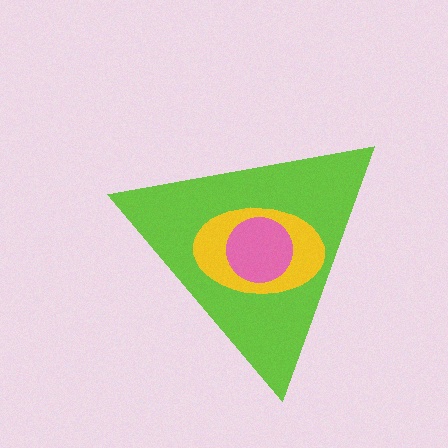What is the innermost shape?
The pink circle.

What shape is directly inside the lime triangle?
The yellow ellipse.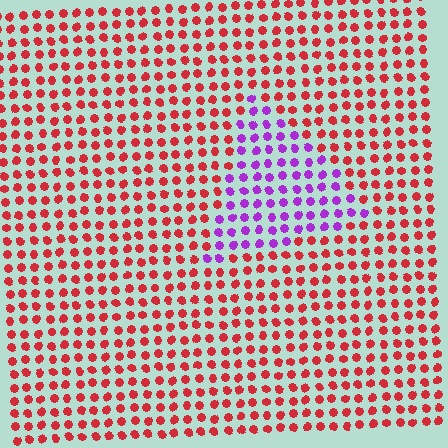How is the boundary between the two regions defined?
The boundary is defined purely by a slight shift in hue (about 69 degrees). Spacing, size, and orientation are identical on both sides.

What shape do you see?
I see a triangle.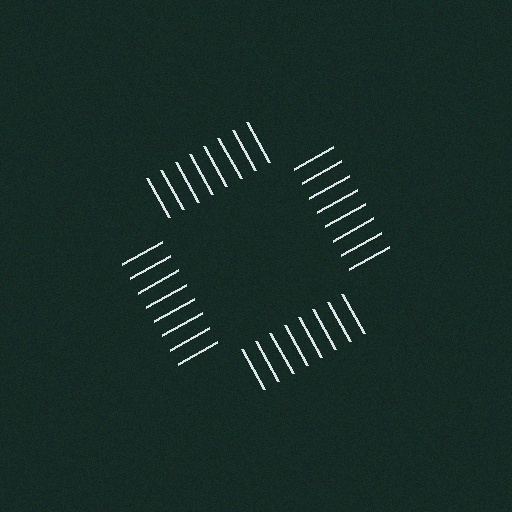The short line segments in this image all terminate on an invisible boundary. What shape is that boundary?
An illusory square — the line segments terminate on its edges but no continuous stroke is drawn.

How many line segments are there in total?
32 — 8 along each of the 4 edges.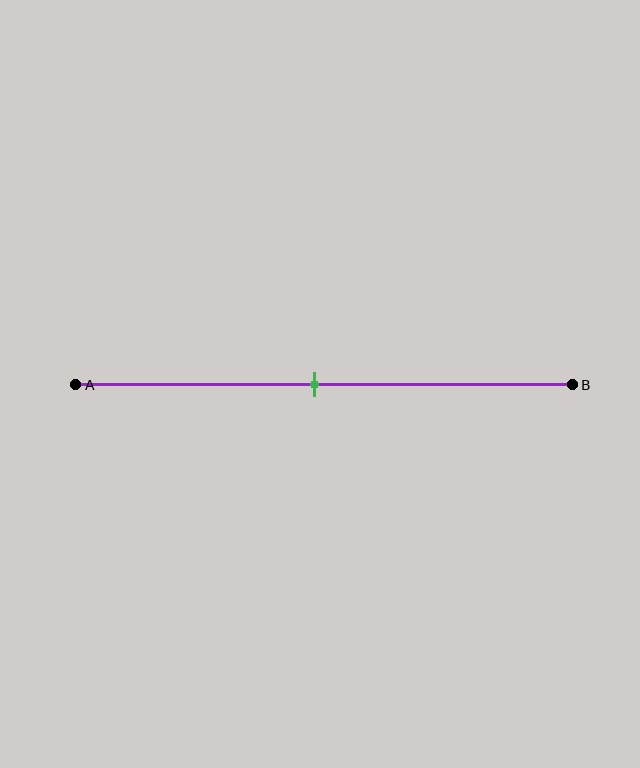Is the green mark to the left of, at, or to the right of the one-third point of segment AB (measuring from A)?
The green mark is to the right of the one-third point of segment AB.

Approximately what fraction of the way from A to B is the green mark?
The green mark is approximately 50% of the way from A to B.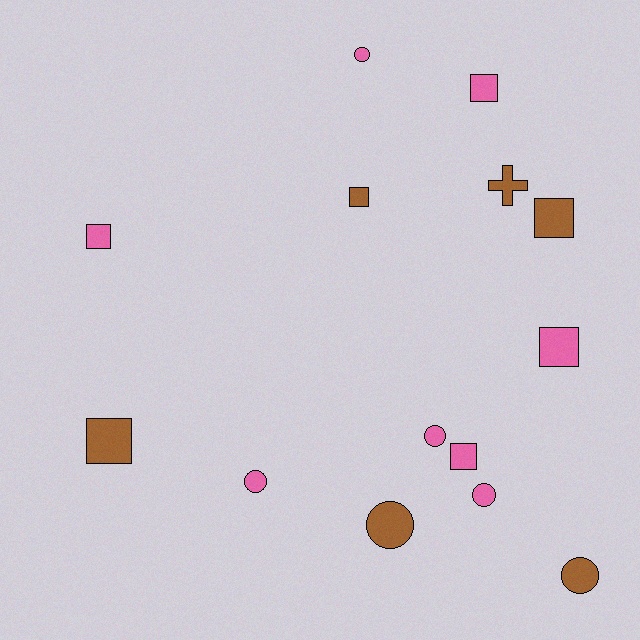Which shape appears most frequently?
Square, with 7 objects.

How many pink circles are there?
There are 4 pink circles.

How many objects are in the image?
There are 14 objects.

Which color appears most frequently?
Pink, with 8 objects.